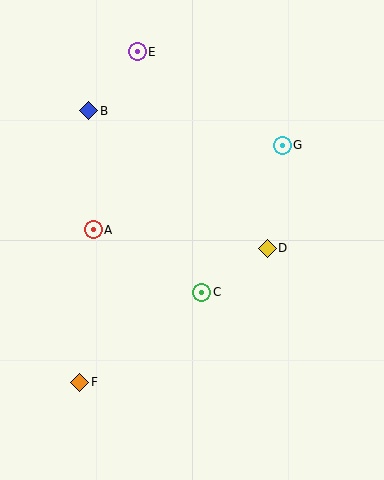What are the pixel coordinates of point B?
Point B is at (89, 111).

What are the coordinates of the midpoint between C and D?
The midpoint between C and D is at (234, 270).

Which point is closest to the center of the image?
Point C at (202, 292) is closest to the center.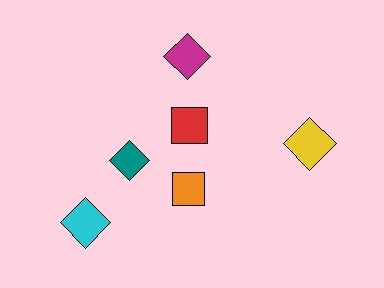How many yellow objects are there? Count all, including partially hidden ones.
There is 1 yellow object.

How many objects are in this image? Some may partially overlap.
There are 6 objects.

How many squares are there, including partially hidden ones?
There are 2 squares.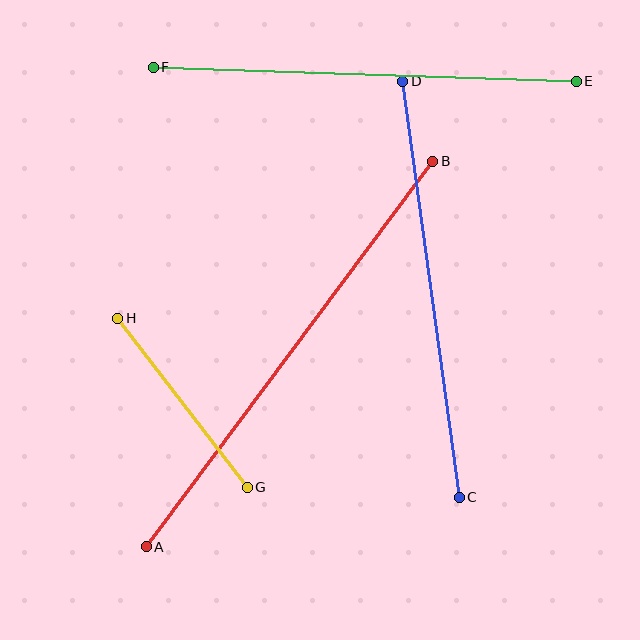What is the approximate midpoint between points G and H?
The midpoint is at approximately (183, 403) pixels.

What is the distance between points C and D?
The distance is approximately 420 pixels.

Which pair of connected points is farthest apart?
Points A and B are farthest apart.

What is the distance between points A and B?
The distance is approximately 480 pixels.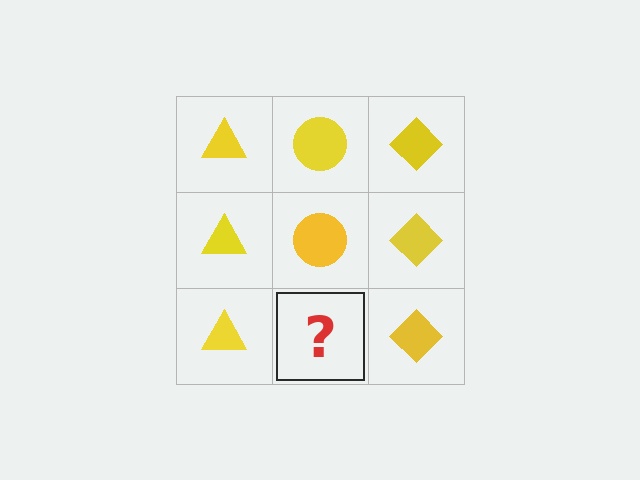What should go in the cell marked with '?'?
The missing cell should contain a yellow circle.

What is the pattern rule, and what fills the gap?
The rule is that each column has a consistent shape. The gap should be filled with a yellow circle.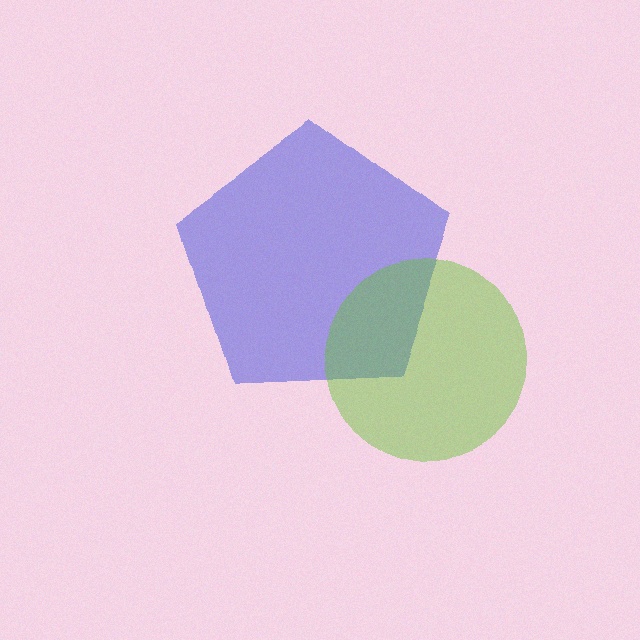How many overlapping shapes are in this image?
There are 2 overlapping shapes in the image.